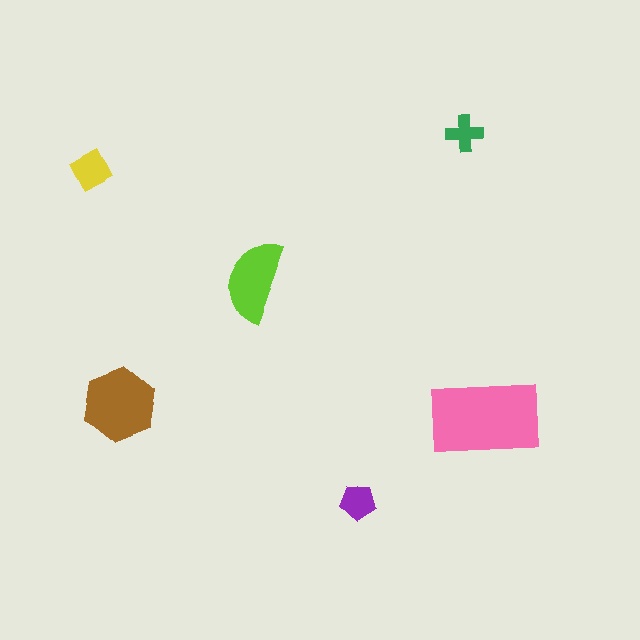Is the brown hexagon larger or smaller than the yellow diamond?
Larger.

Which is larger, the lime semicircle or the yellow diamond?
The lime semicircle.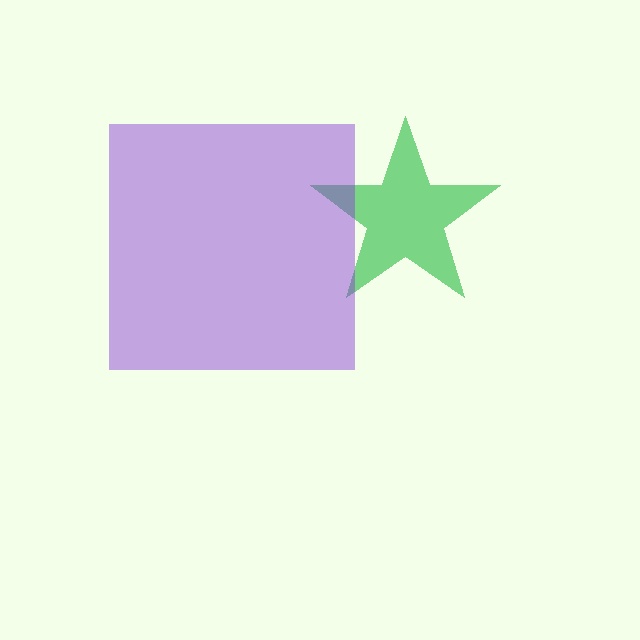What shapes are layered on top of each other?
The layered shapes are: a green star, a purple square.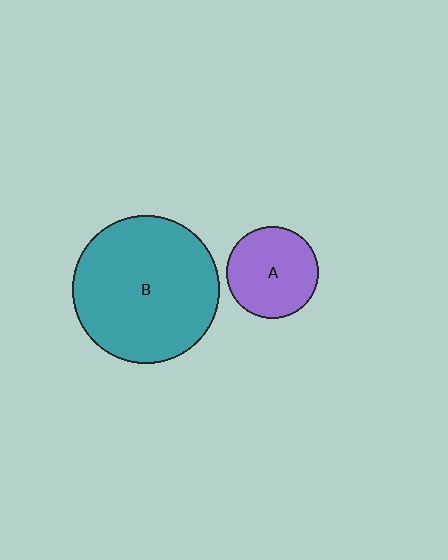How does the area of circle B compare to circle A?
Approximately 2.6 times.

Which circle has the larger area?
Circle B (teal).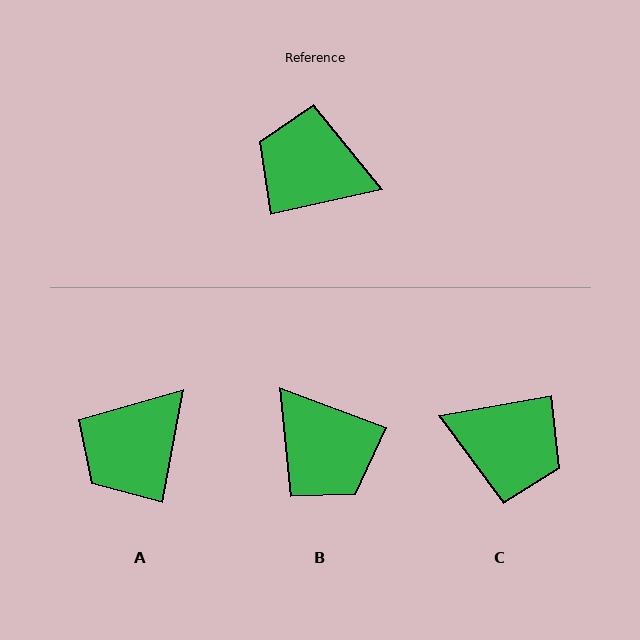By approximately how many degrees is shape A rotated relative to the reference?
Approximately 67 degrees counter-clockwise.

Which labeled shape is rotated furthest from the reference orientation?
C, about 178 degrees away.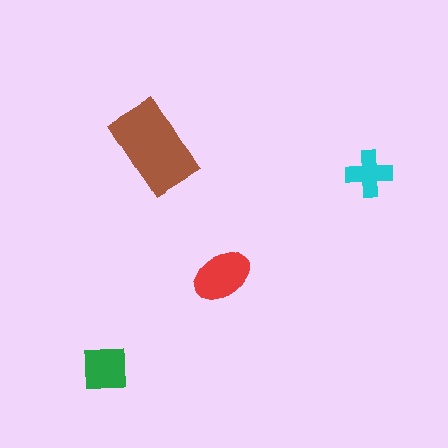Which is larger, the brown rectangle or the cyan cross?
The brown rectangle.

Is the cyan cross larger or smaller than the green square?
Smaller.